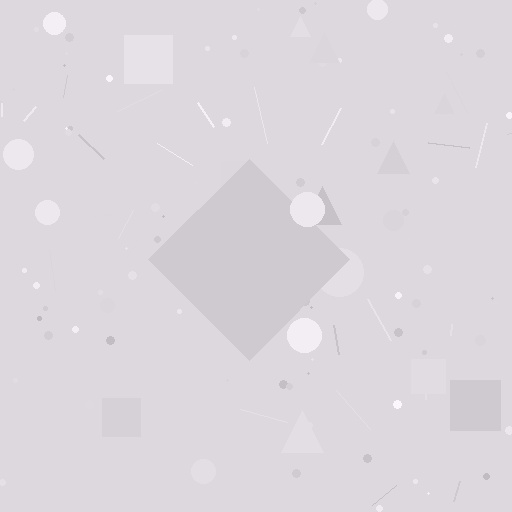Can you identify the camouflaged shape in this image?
The camouflaged shape is a diamond.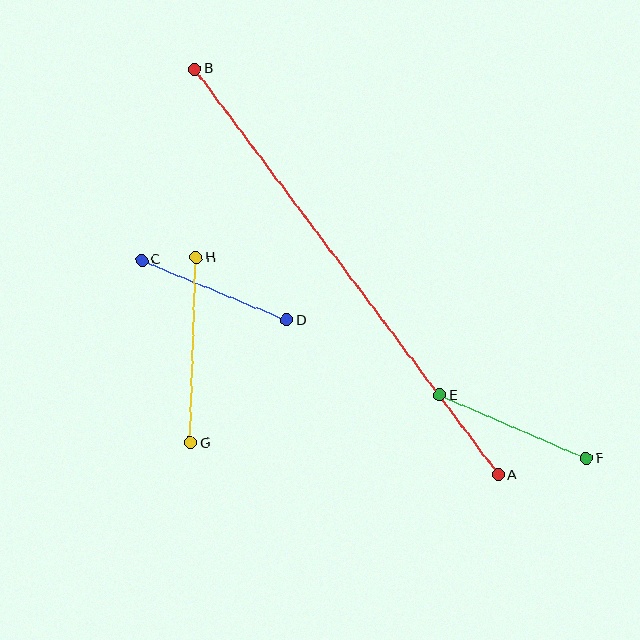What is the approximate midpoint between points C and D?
The midpoint is at approximately (214, 290) pixels.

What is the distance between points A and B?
The distance is approximately 507 pixels.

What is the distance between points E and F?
The distance is approximately 160 pixels.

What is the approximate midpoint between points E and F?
The midpoint is at approximately (513, 427) pixels.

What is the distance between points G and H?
The distance is approximately 185 pixels.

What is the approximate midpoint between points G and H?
The midpoint is at approximately (193, 350) pixels.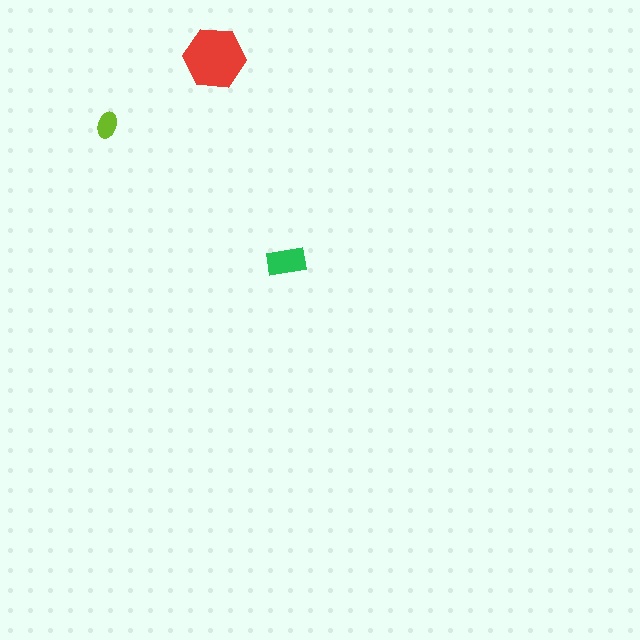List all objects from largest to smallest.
The red hexagon, the green rectangle, the lime ellipse.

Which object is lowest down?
The green rectangle is bottommost.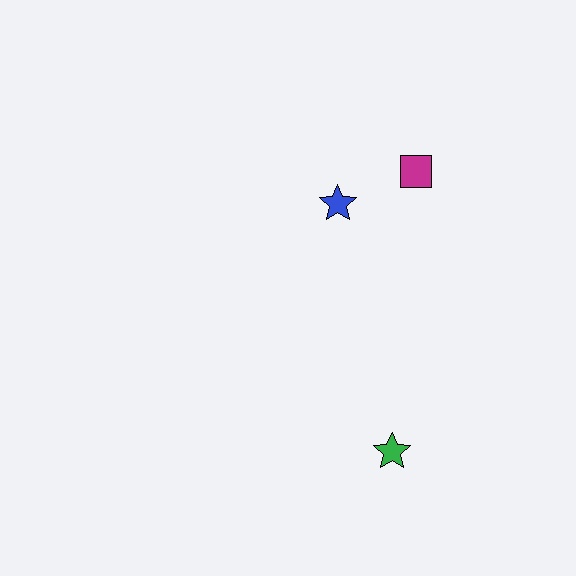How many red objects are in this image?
There are no red objects.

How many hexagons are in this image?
There are no hexagons.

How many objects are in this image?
There are 3 objects.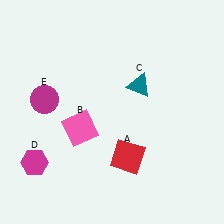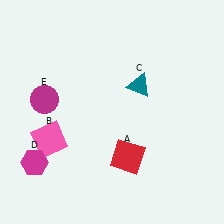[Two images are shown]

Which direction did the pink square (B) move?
The pink square (B) moved left.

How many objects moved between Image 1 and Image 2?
1 object moved between the two images.